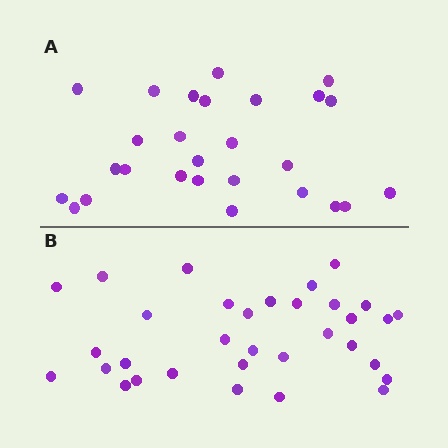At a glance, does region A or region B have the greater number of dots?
Region B (the bottom region) has more dots.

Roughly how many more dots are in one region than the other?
Region B has about 6 more dots than region A.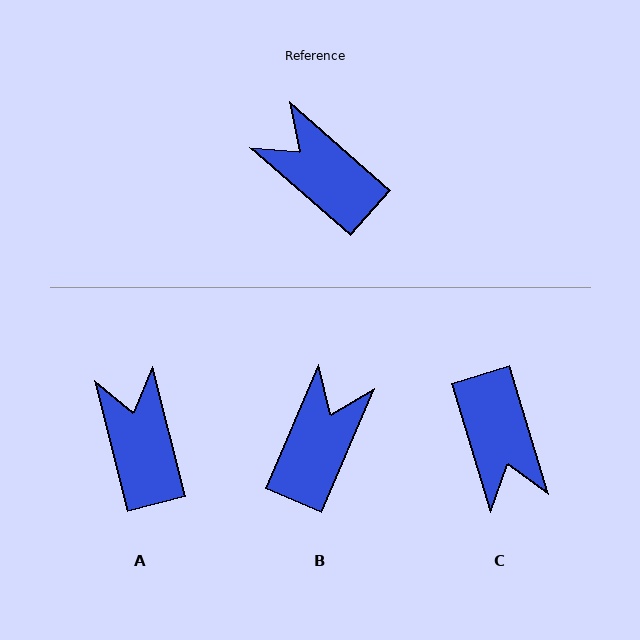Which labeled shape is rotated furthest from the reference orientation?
C, about 148 degrees away.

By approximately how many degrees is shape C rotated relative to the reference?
Approximately 148 degrees counter-clockwise.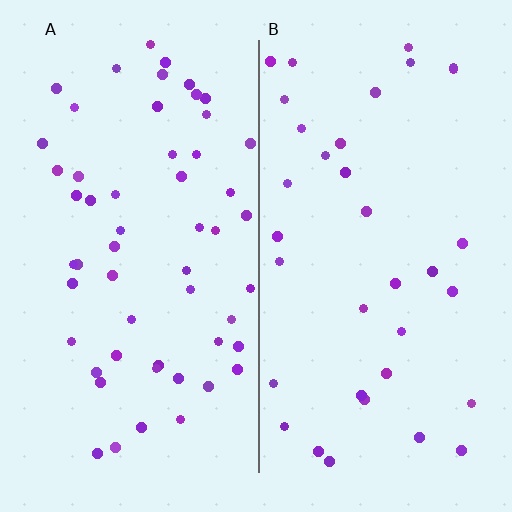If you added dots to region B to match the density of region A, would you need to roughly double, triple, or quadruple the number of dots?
Approximately double.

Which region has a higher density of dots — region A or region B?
A (the left).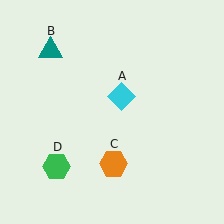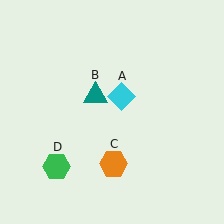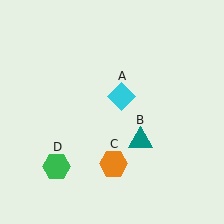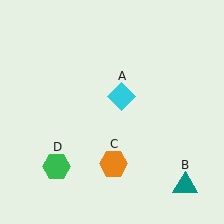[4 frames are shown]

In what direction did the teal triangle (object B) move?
The teal triangle (object B) moved down and to the right.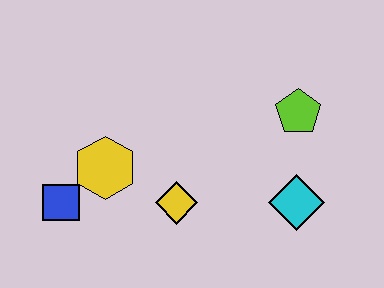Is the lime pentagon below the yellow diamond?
No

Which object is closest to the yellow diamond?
The yellow hexagon is closest to the yellow diamond.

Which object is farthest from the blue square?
The lime pentagon is farthest from the blue square.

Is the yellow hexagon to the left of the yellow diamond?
Yes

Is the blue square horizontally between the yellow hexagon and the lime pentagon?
No